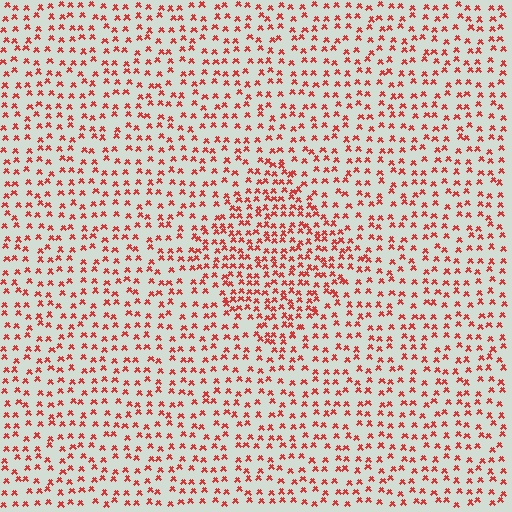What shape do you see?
I see a diamond.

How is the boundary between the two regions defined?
The boundary is defined by a change in element density (approximately 1.7x ratio). All elements are the same color, size, and shape.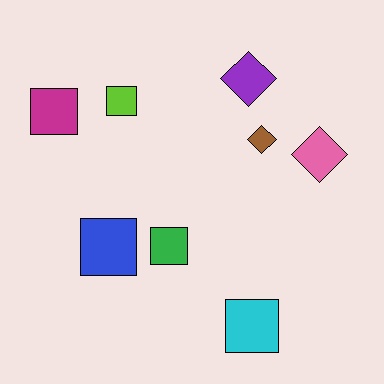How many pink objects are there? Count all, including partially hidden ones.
There is 1 pink object.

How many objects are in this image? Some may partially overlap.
There are 8 objects.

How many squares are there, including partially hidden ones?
There are 5 squares.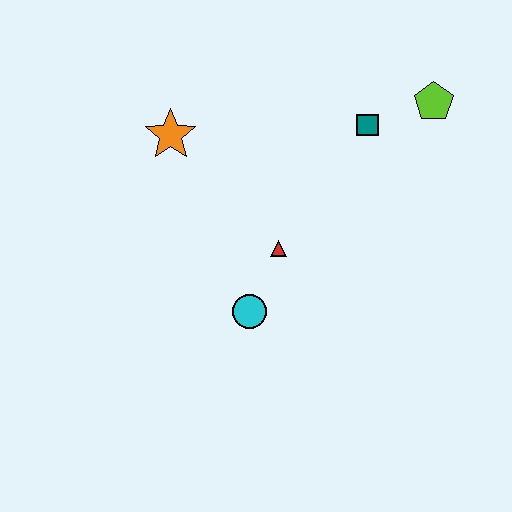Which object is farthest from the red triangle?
The lime pentagon is farthest from the red triangle.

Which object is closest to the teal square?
The lime pentagon is closest to the teal square.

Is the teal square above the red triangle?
Yes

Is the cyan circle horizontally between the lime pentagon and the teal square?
No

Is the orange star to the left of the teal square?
Yes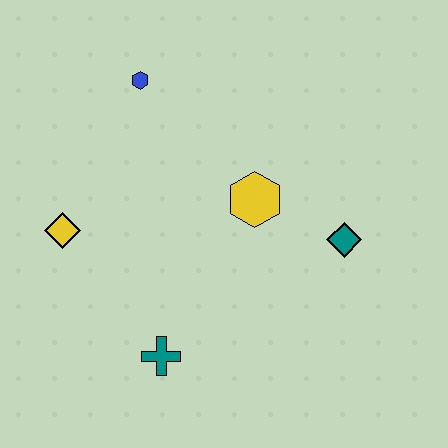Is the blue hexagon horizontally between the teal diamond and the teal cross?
No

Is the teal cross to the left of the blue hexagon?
No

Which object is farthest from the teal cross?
The blue hexagon is farthest from the teal cross.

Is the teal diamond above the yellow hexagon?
No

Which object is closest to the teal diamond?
The yellow hexagon is closest to the teal diamond.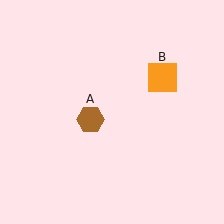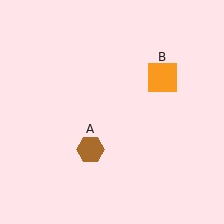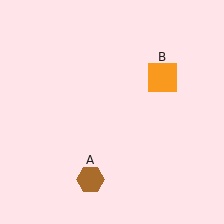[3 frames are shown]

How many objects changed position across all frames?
1 object changed position: brown hexagon (object A).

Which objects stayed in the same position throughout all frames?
Orange square (object B) remained stationary.